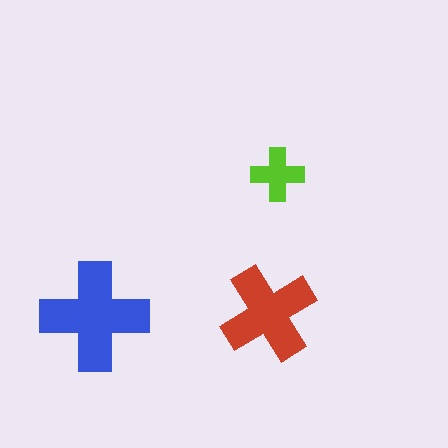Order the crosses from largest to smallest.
the blue one, the red one, the lime one.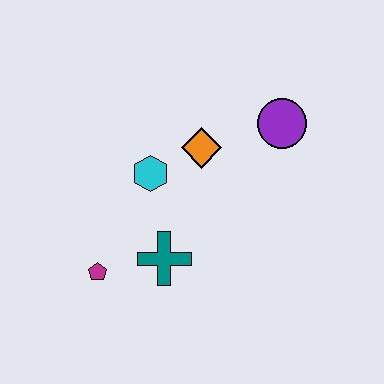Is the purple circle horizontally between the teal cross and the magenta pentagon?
No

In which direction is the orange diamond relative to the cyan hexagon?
The orange diamond is to the right of the cyan hexagon.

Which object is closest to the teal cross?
The magenta pentagon is closest to the teal cross.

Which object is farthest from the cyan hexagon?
The purple circle is farthest from the cyan hexagon.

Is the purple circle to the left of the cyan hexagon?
No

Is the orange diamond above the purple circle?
No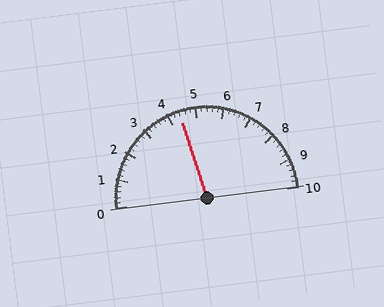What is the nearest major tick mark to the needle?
The nearest major tick mark is 4.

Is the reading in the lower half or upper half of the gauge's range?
The reading is in the lower half of the range (0 to 10).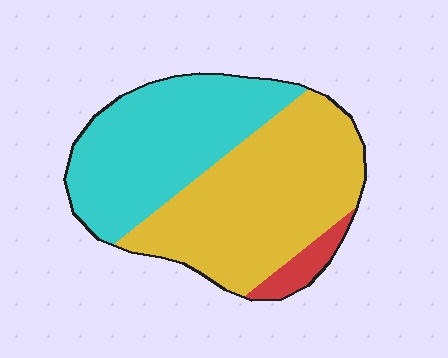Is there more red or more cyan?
Cyan.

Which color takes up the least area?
Red, at roughly 5%.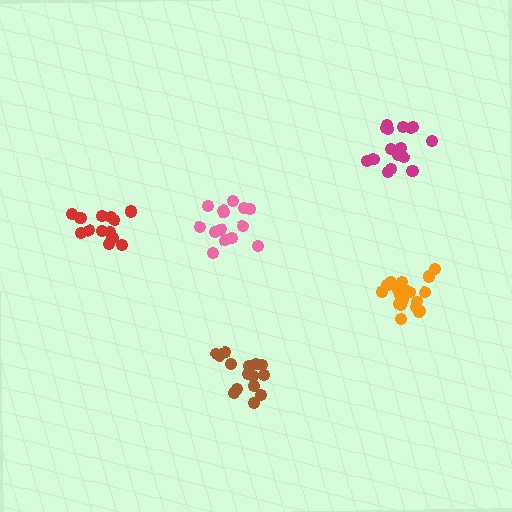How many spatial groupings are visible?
There are 5 spatial groupings.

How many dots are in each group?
Group 1: 14 dots, Group 2: 16 dots, Group 3: 16 dots, Group 4: 18 dots, Group 5: 14 dots (78 total).